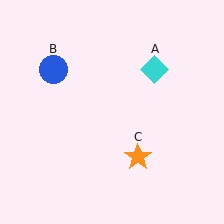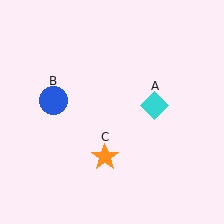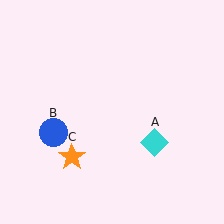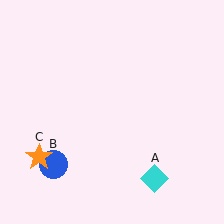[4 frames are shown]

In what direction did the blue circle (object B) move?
The blue circle (object B) moved down.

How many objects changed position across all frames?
3 objects changed position: cyan diamond (object A), blue circle (object B), orange star (object C).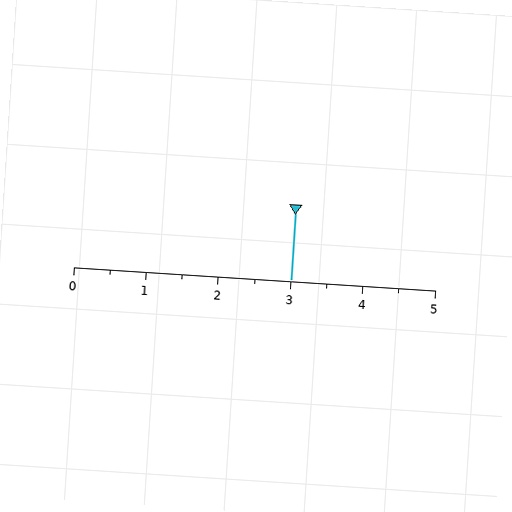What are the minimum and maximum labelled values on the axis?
The axis runs from 0 to 5.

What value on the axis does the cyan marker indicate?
The marker indicates approximately 3.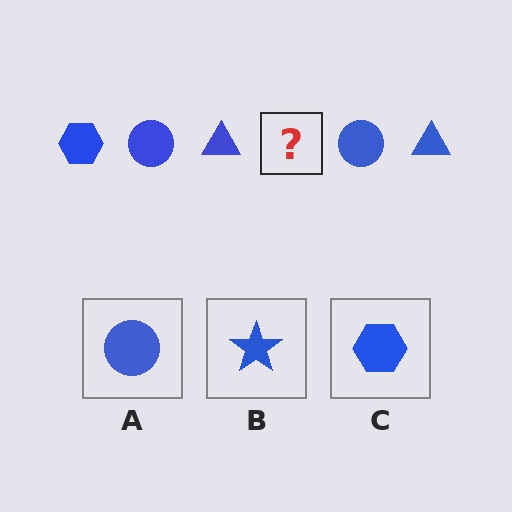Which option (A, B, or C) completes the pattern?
C.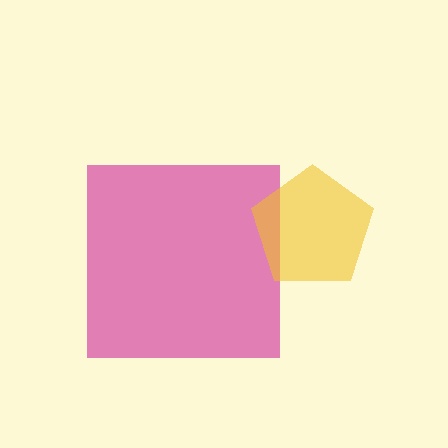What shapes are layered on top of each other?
The layered shapes are: a magenta square, a yellow pentagon.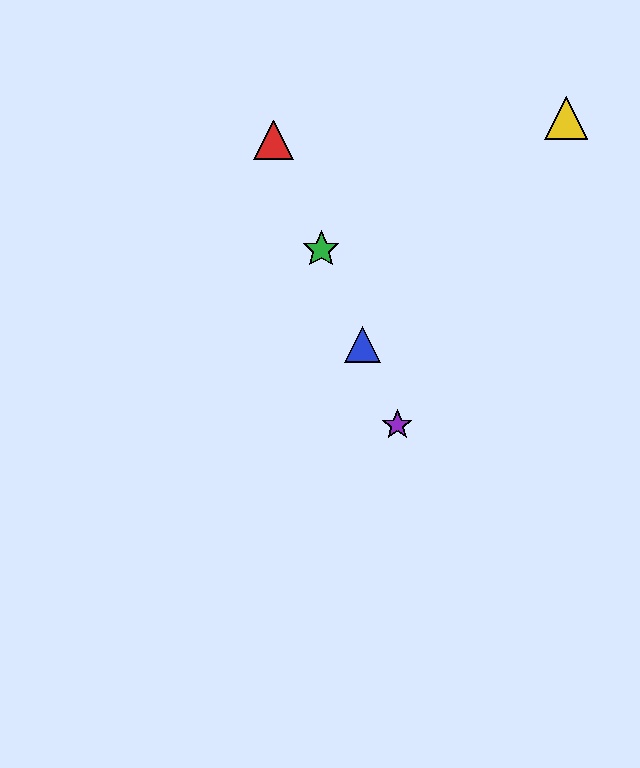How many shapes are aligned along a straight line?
4 shapes (the red triangle, the blue triangle, the green star, the purple star) are aligned along a straight line.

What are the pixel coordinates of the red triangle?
The red triangle is at (273, 140).